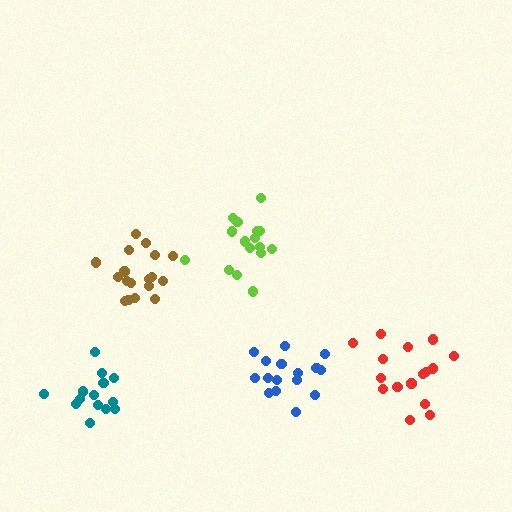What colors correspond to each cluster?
The clusters are colored: red, lime, blue, brown, teal.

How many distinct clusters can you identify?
There are 5 distinct clusters.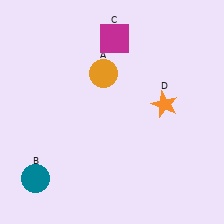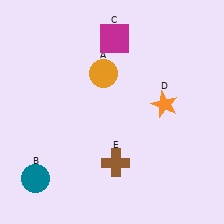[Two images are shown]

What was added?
A brown cross (E) was added in Image 2.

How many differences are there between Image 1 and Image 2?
There is 1 difference between the two images.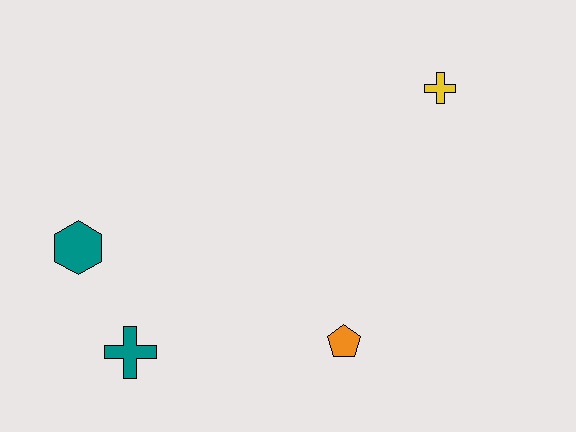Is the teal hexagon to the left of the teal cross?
Yes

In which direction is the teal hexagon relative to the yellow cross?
The teal hexagon is to the left of the yellow cross.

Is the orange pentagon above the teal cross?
Yes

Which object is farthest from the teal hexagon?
The yellow cross is farthest from the teal hexagon.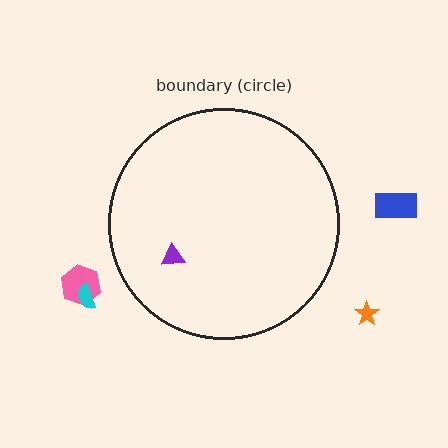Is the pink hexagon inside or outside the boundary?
Outside.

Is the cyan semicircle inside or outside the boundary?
Outside.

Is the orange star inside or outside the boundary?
Outside.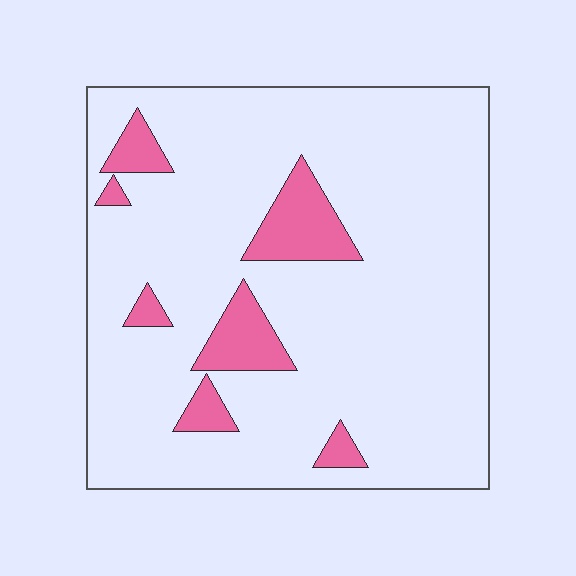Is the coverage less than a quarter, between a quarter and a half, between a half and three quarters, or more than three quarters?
Less than a quarter.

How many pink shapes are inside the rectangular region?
7.